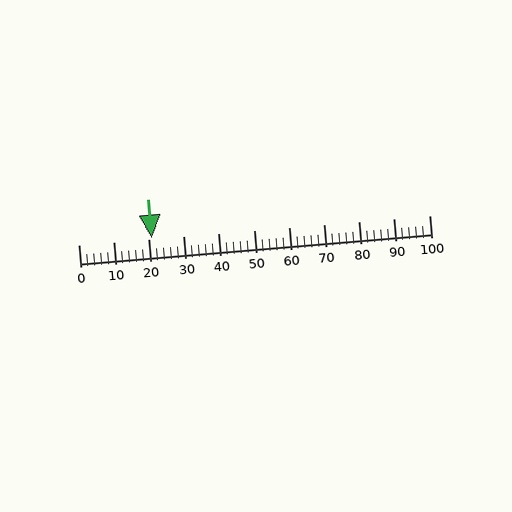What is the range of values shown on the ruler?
The ruler shows values from 0 to 100.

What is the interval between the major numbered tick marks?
The major tick marks are spaced 10 units apart.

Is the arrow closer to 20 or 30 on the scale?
The arrow is closer to 20.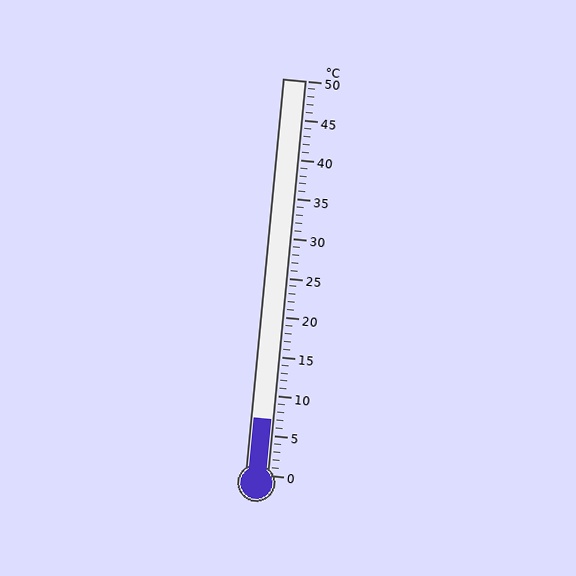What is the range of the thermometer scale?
The thermometer scale ranges from 0°C to 50°C.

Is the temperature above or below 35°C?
The temperature is below 35°C.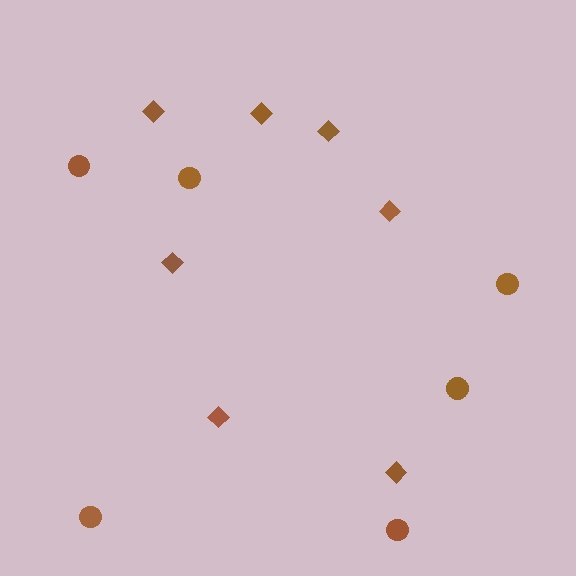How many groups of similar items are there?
There are 2 groups: one group of circles (6) and one group of diamonds (7).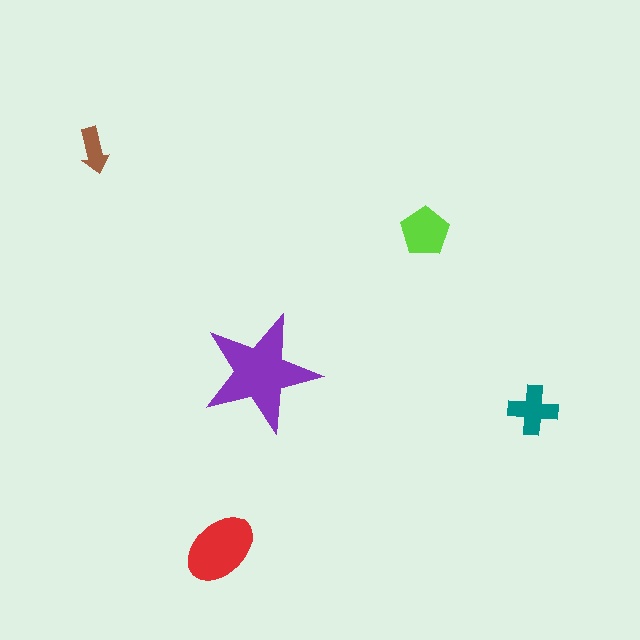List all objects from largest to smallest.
The purple star, the red ellipse, the lime pentagon, the teal cross, the brown arrow.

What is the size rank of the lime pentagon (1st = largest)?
3rd.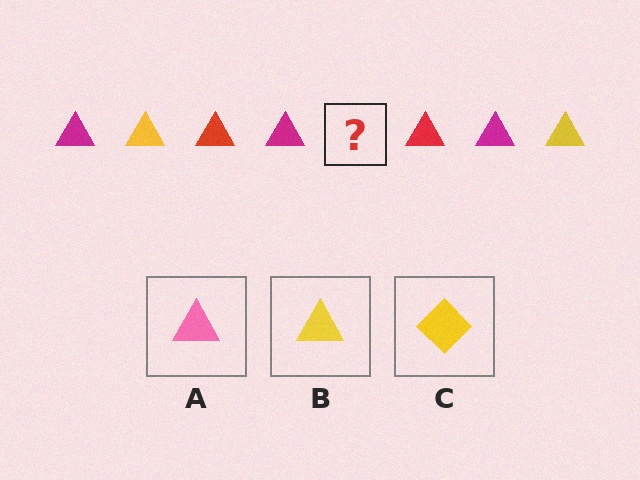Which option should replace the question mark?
Option B.